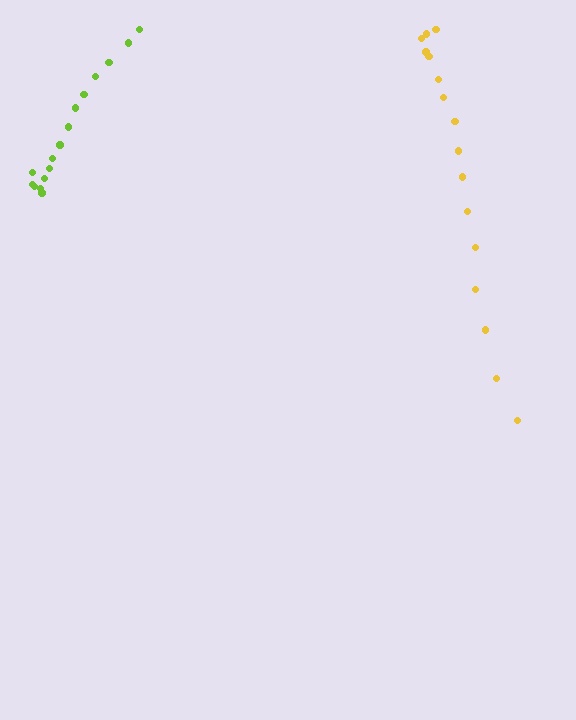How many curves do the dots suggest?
There are 2 distinct paths.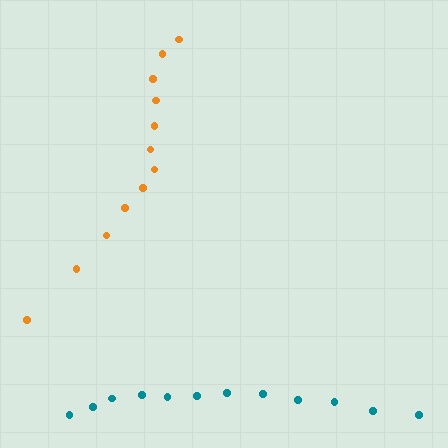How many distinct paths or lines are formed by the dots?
There are 2 distinct paths.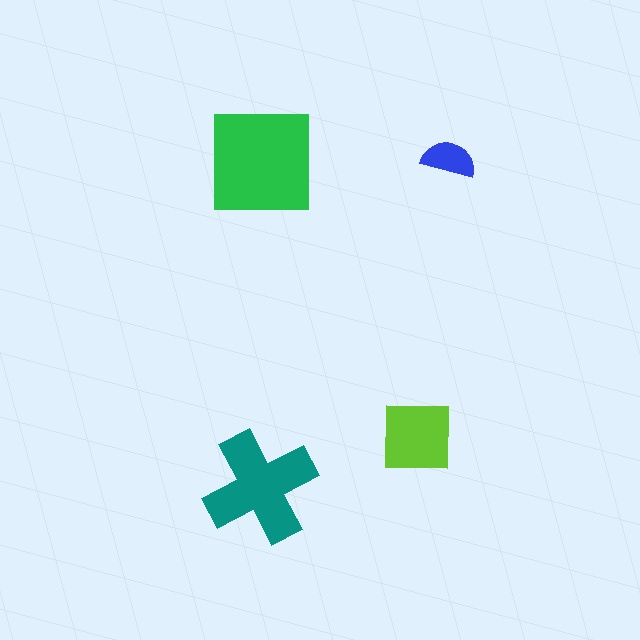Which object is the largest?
The green square.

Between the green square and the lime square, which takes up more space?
The green square.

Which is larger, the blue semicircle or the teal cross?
The teal cross.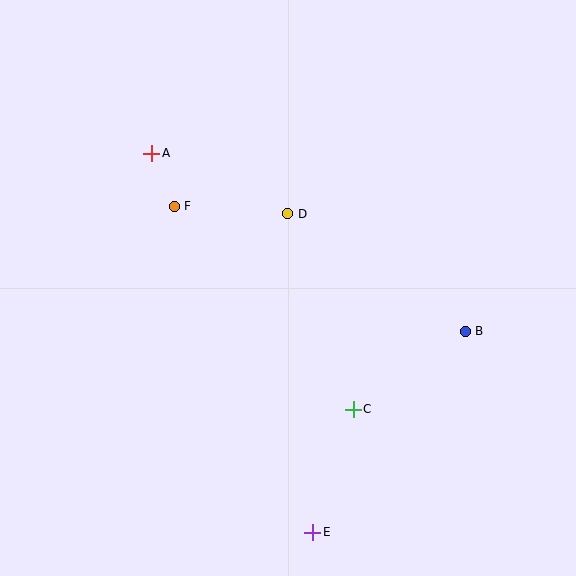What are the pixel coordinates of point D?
Point D is at (288, 214).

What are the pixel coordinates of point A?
Point A is at (152, 153).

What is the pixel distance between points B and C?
The distance between B and C is 136 pixels.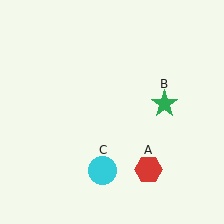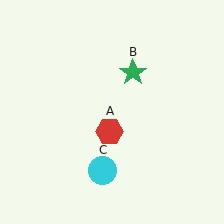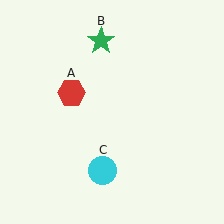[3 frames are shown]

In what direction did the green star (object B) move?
The green star (object B) moved up and to the left.